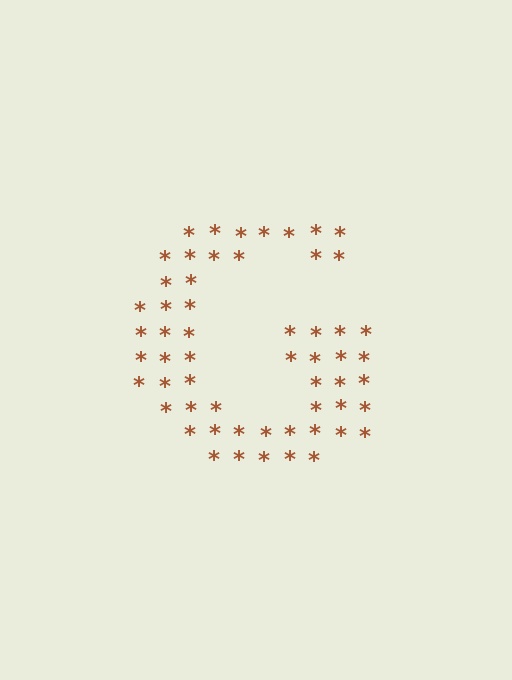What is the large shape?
The large shape is the letter G.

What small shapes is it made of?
It is made of small asterisks.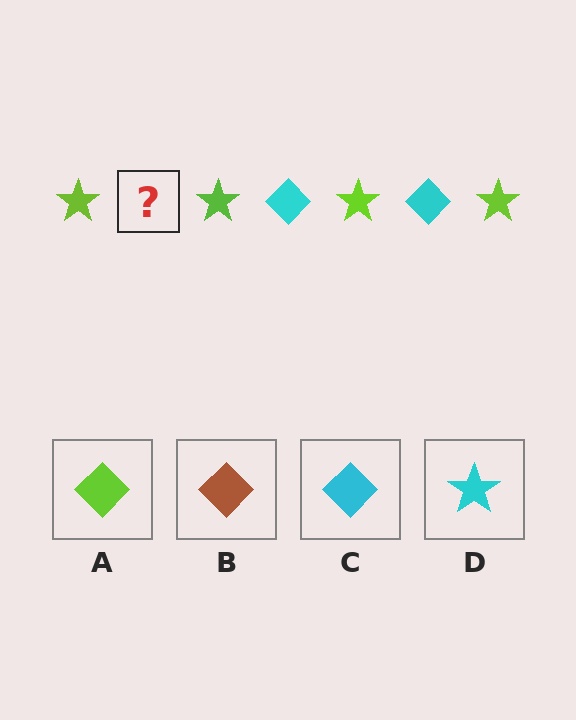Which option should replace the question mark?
Option C.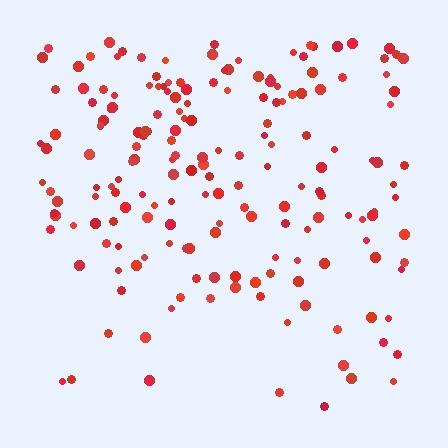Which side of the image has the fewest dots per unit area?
The bottom.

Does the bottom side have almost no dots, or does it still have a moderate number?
Still a moderate number, just noticeably fewer than the top.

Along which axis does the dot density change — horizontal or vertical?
Vertical.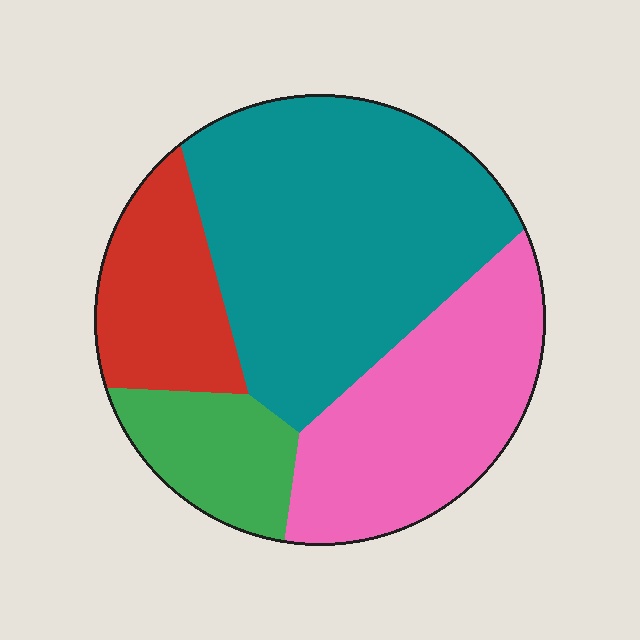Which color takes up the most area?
Teal, at roughly 45%.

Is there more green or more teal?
Teal.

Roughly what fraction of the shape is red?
Red takes up about one sixth (1/6) of the shape.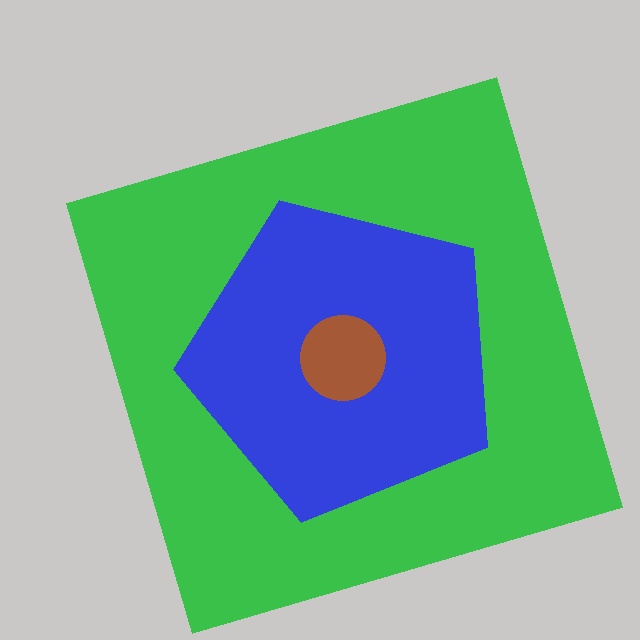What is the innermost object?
The brown circle.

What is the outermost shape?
The green square.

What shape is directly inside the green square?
The blue pentagon.